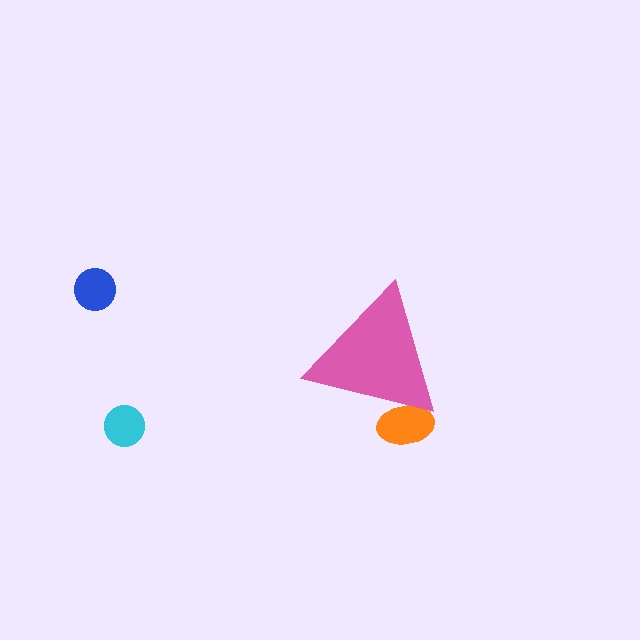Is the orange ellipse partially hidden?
Yes, the orange ellipse is partially hidden behind the pink triangle.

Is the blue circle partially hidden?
No, the blue circle is fully visible.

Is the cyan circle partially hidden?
No, the cyan circle is fully visible.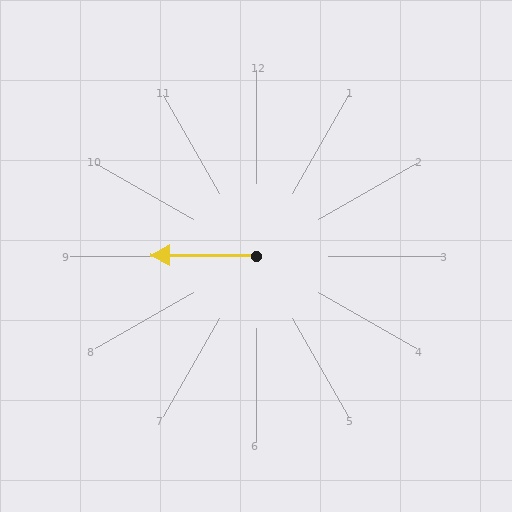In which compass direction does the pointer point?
West.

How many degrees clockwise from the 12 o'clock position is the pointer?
Approximately 270 degrees.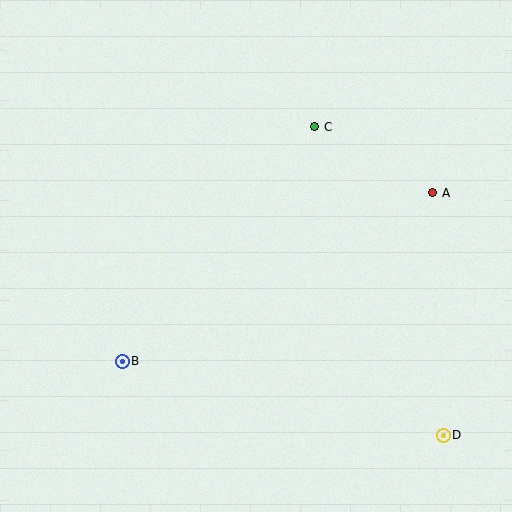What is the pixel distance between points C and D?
The distance between C and D is 334 pixels.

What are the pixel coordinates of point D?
Point D is at (443, 435).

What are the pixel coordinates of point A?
Point A is at (433, 193).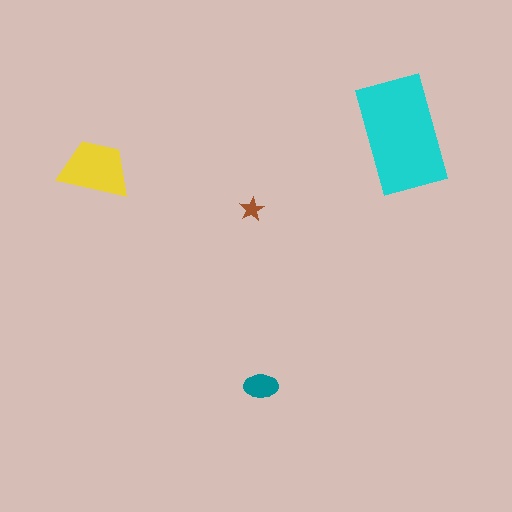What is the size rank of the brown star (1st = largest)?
4th.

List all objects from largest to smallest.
The cyan rectangle, the yellow trapezoid, the teal ellipse, the brown star.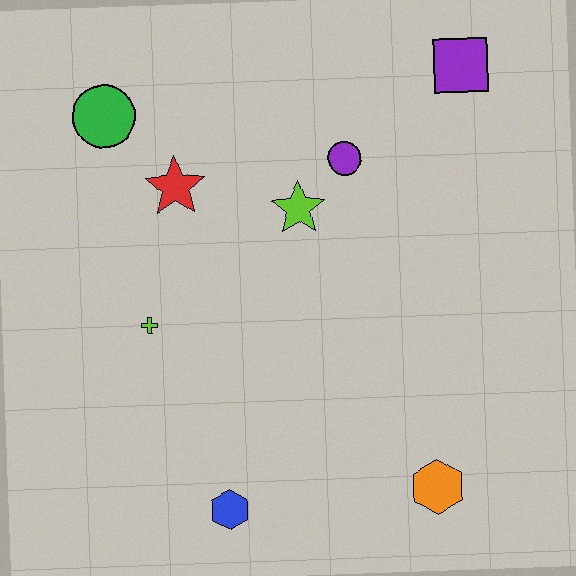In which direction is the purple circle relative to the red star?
The purple circle is to the right of the red star.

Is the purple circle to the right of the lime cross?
Yes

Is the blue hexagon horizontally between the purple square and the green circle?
Yes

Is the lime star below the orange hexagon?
No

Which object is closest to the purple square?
The purple circle is closest to the purple square.